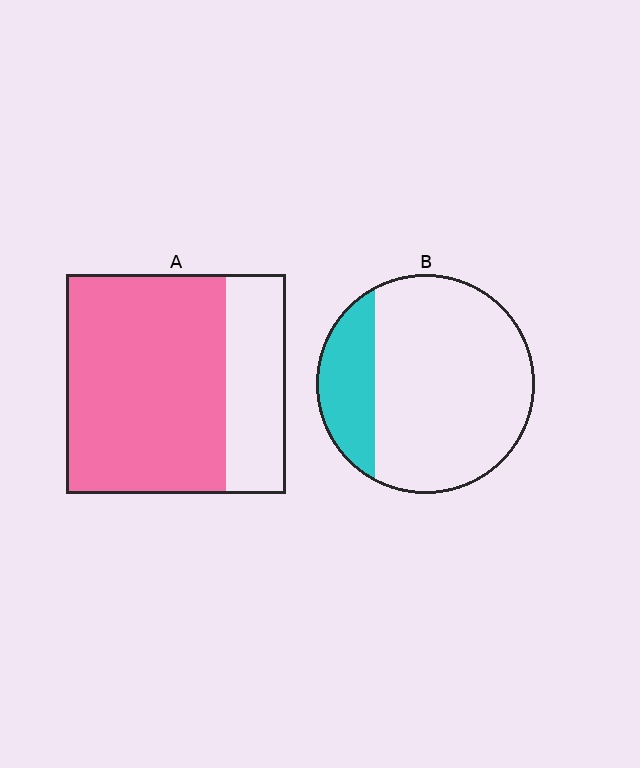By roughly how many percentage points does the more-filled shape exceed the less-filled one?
By roughly 50 percentage points (A over B).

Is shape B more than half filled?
No.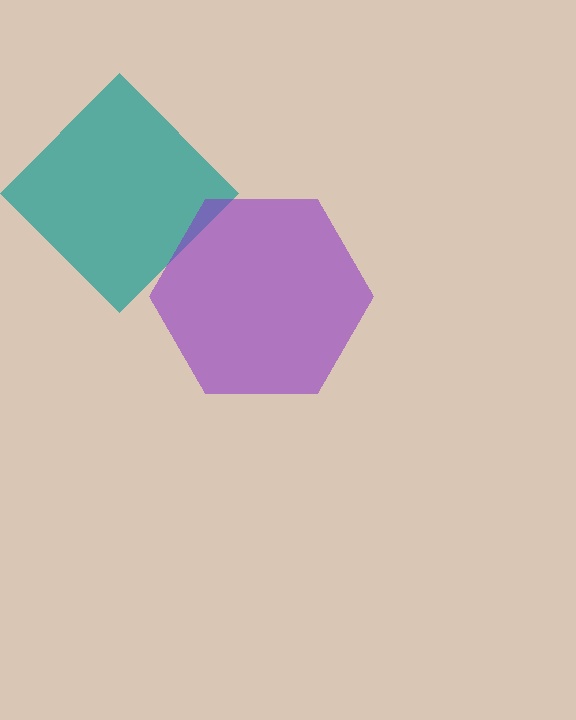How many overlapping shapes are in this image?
There are 2 overlapping shapes in the image.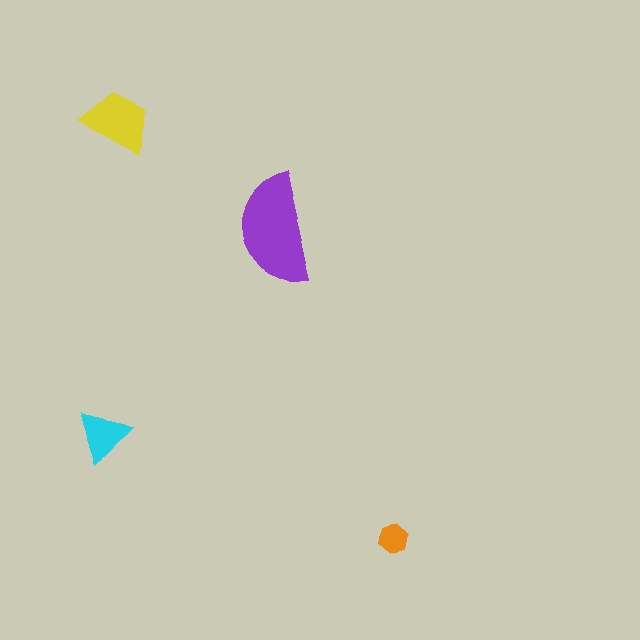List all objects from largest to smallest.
The purple semicircle, the yellow trapezoid, the cyan triangle, the orange hexagon.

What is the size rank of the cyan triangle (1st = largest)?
3rd.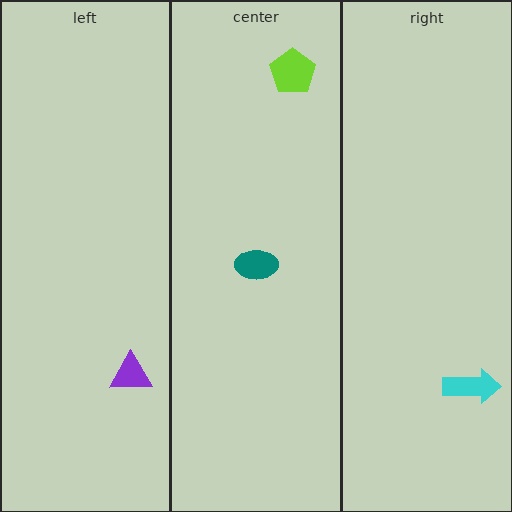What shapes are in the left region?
The purple triangle.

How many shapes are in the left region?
1.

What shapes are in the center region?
The teal ellipse, the lime pentagon.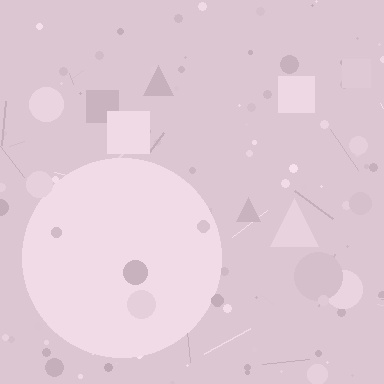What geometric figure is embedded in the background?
A circle is embedded in the background.